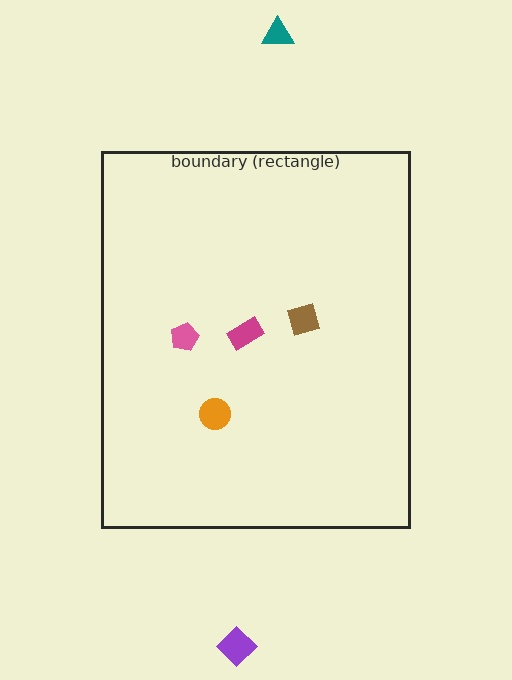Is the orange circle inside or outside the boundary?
Inside.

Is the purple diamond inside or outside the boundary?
Outside.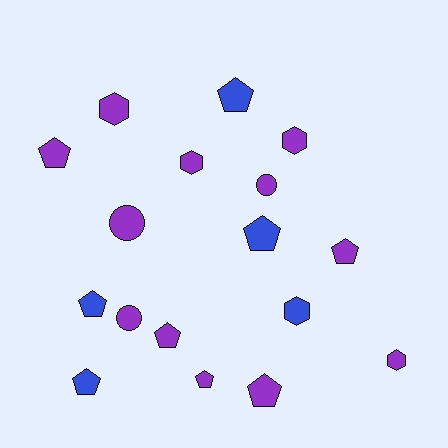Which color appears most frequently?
Purple, with 12 objects.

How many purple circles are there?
There are 3 purple circles.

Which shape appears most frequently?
Pentagon, with 9 objects.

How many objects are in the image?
There are 17 objects.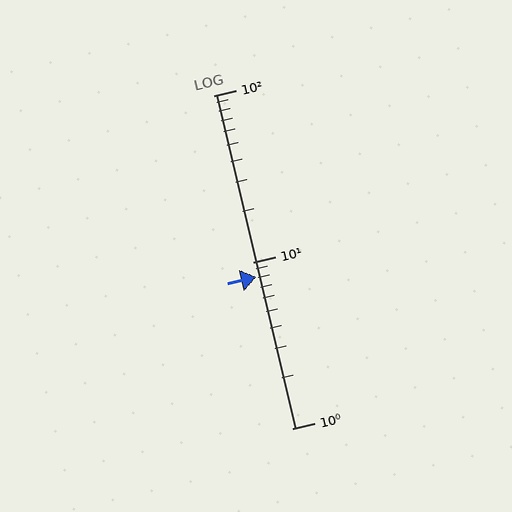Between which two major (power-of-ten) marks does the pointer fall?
The pointer is between 1 and 10.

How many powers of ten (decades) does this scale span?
The scale spans 2 decades, from 1 to 100.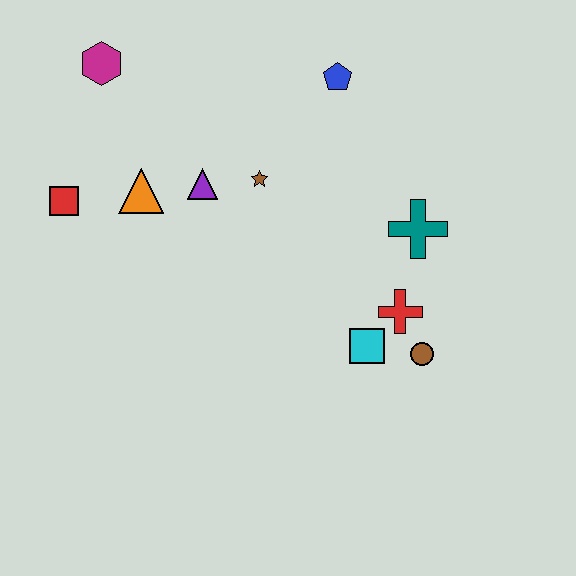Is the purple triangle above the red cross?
Yes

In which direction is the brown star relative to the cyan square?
The brown star is above the cyan square.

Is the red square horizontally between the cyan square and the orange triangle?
No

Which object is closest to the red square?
The orange triangle is closest to the red square.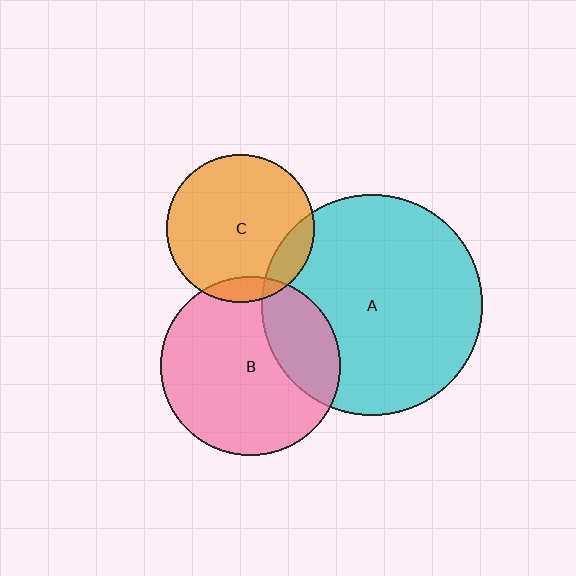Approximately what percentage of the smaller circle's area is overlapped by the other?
Approximately 25%.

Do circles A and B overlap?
Yes.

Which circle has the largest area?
Circle A (cyan).